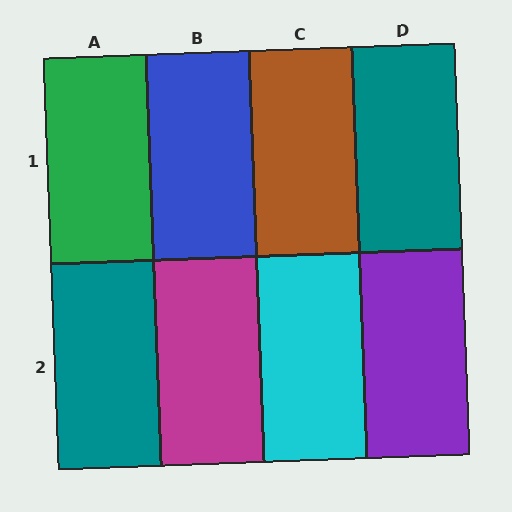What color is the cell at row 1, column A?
Green.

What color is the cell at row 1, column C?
Brown.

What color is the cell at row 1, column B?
Blue.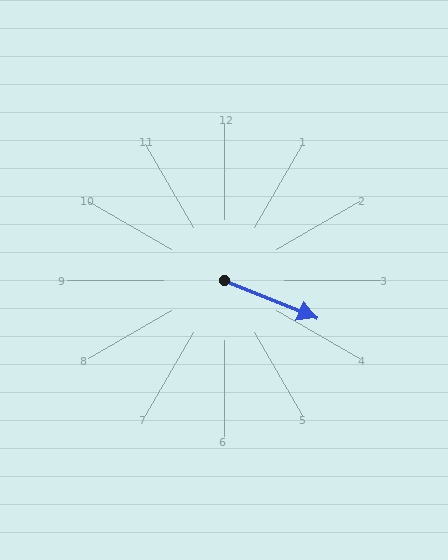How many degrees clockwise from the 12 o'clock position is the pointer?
Approximately 112 degrees.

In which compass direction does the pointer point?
East.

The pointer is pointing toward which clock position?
Roughly 4 o'clock.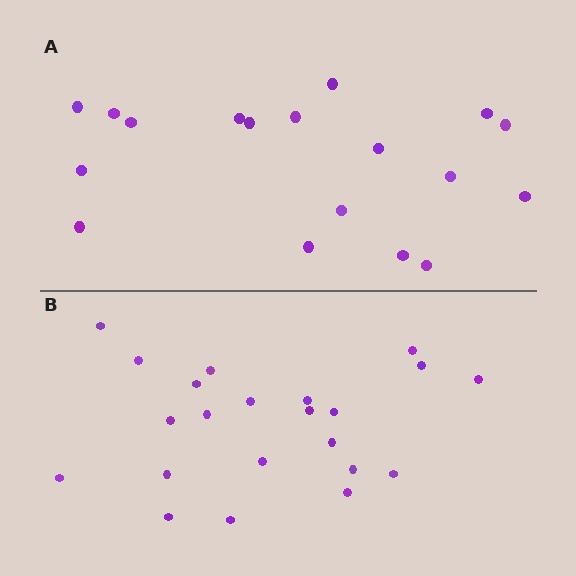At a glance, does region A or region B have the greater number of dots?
Region B (the bottom region) has more dots.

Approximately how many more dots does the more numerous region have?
Region B has about 4 more dots than region A.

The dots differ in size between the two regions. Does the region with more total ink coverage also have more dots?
No. Region A has more total ink coverage because its dots are larger, but region B actually contains more individual dots. Total area can be misleading — the number of items is what matters here.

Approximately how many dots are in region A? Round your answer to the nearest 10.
About 20 dots. (The exact count is 18, which rounds to 20.)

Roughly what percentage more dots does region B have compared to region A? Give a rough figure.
About 20% more.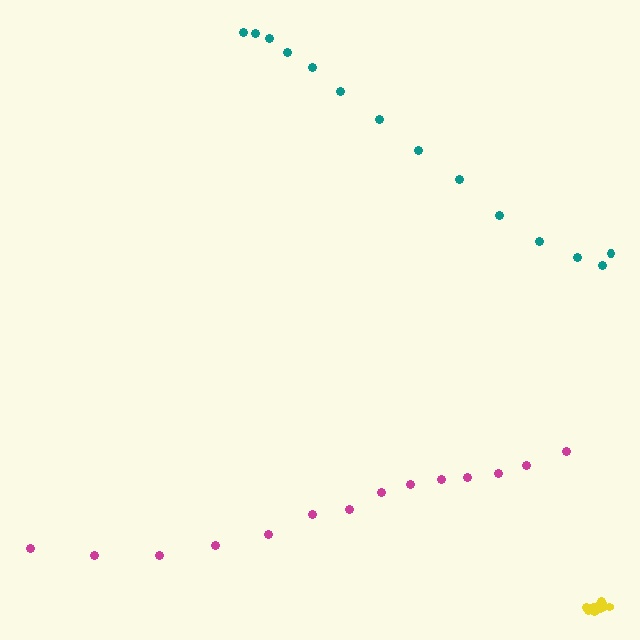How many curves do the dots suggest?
There are 3 distinct paths.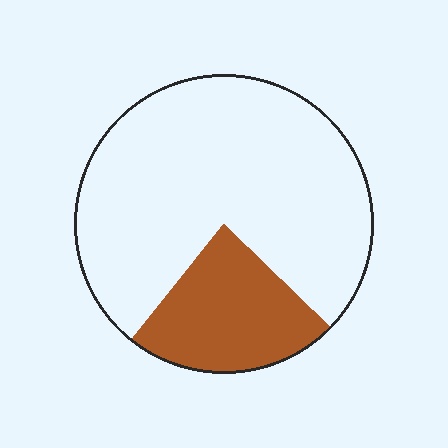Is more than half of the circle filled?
No.